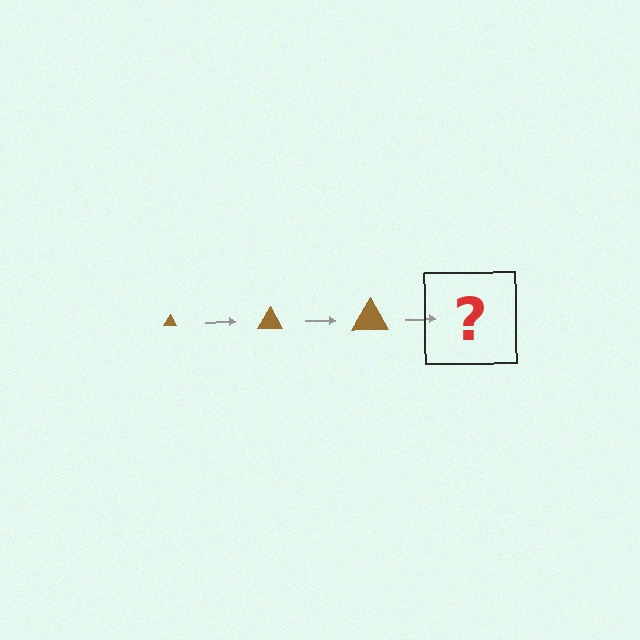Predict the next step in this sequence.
The next step is a brown triangle, larger than the previous one.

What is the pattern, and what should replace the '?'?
The pattern is that the triangle gets progressively larger each step. The '?' should be a brown triangle, larger than the previous one.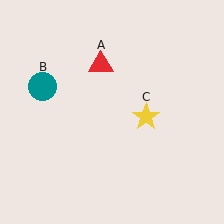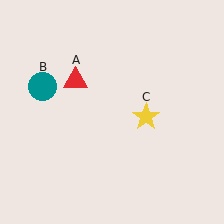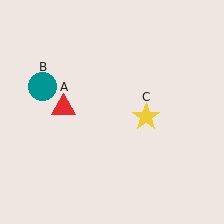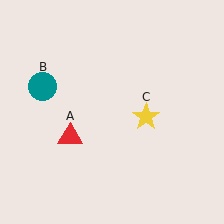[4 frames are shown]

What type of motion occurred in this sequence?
The red triangle (object A) rotated counterclockwise around the center of the scene.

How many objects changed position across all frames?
1 object changed position: red triangle (object A).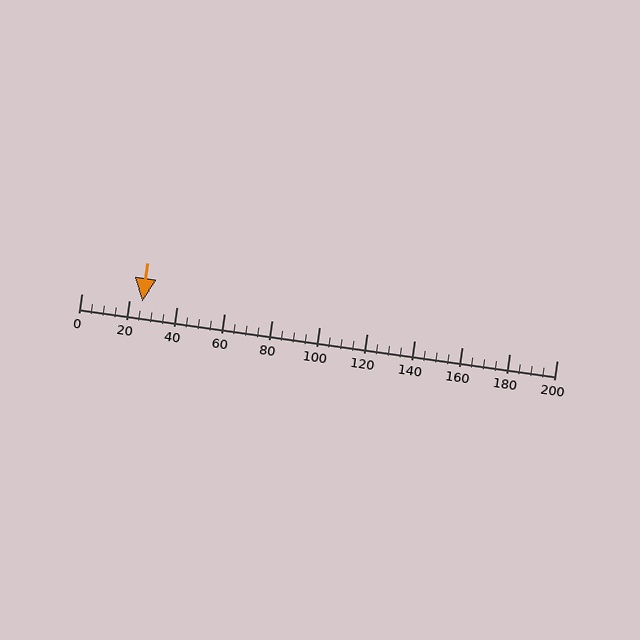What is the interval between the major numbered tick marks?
The major tick marks are spaced 20 units apart.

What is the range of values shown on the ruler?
The ruler shows values from 0 to 200.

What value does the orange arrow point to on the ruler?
The orange arrow points to approximately 26.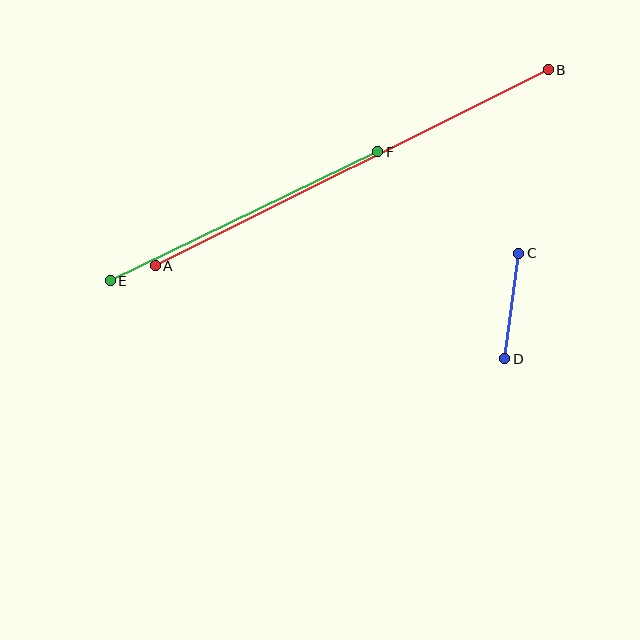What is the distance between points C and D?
The distance is approximately 107 pixels.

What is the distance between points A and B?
The distance is approximately 439 pixels.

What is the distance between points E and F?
The distance is approximately 297 pixels.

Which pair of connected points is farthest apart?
Points A and B are farthest apart.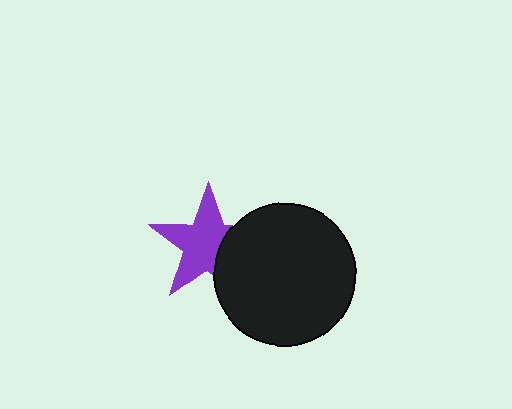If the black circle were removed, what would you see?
You would see the complete purple star.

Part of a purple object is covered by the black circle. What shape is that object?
It is a star.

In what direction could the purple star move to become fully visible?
The purple star could move left. That would shift it out from behind the black circle entirely.